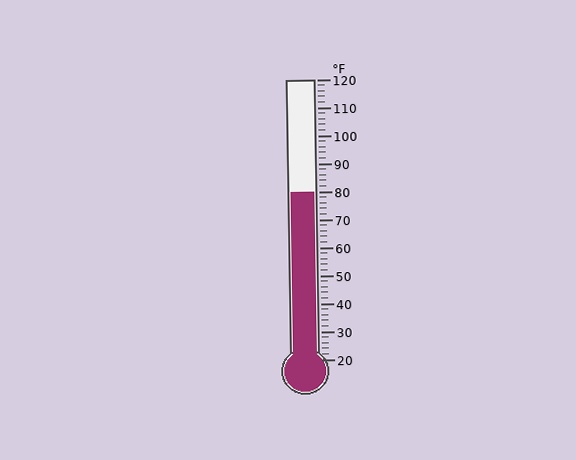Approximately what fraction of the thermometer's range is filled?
The thermometer is filled to approximately 60% of its range.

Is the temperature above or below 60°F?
The temperature is above 60°F.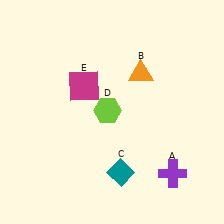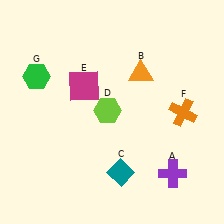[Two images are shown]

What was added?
An orange cross (F), a green hexagon (G) were added in Image 2.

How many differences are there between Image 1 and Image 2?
There are 2 differences between the two images.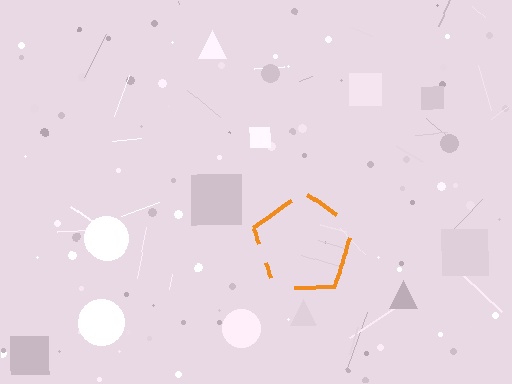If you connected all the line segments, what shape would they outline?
They would outline a pentagon.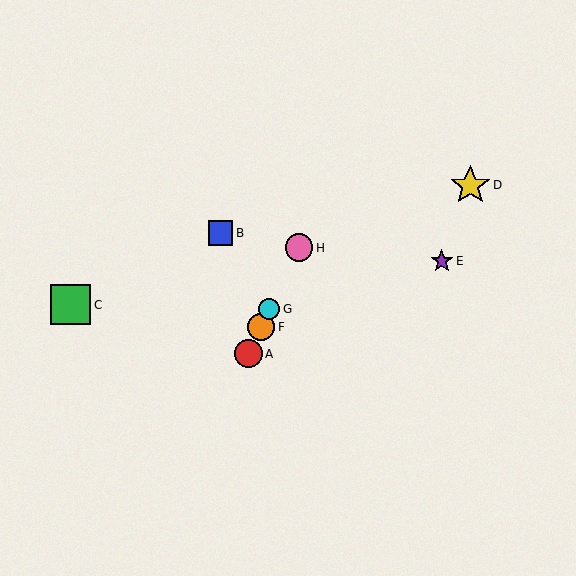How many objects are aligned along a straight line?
4 objects (A, F, G, H) are aligned along a straight line.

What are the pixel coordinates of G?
Object G is at (269, 309).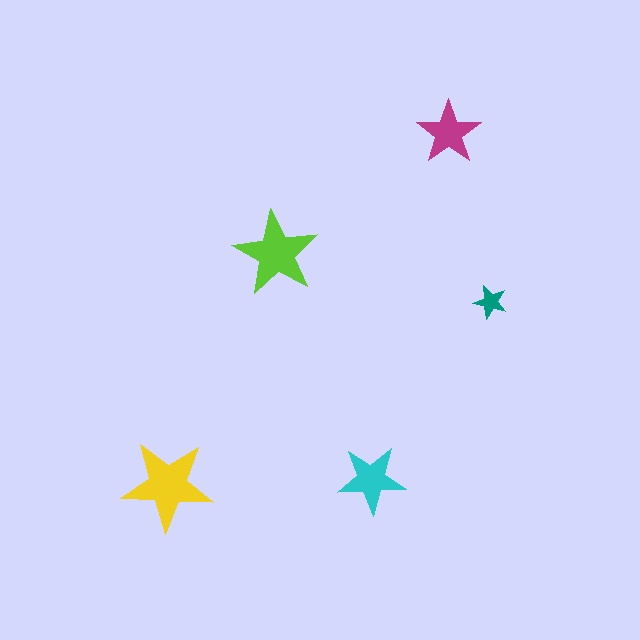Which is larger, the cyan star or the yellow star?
The yellow one.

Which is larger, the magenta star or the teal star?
The magenta one.